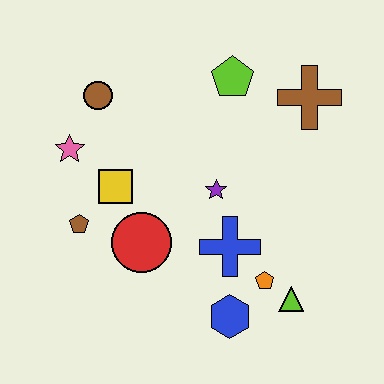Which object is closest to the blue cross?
The orange pentagon is closest to the blue cross.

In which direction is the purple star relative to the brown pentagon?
The purple star is to the right of the brown pentagon.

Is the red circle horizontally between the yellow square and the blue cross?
Yes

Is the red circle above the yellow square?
No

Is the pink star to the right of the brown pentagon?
No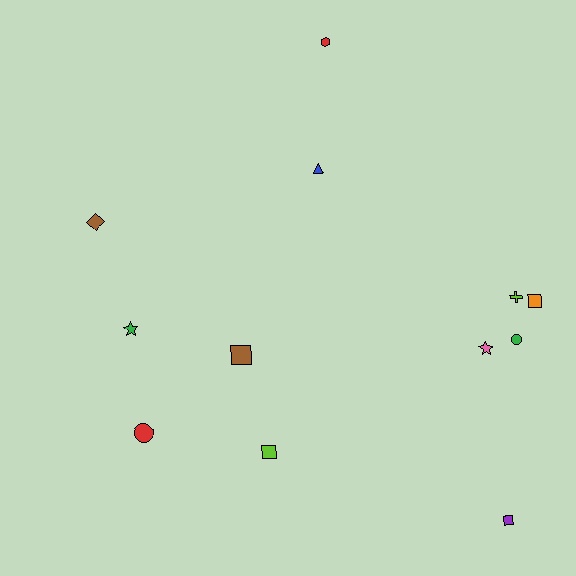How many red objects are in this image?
There are 2 red objects.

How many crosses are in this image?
There is 1 cross.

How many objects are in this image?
There are 12 objects.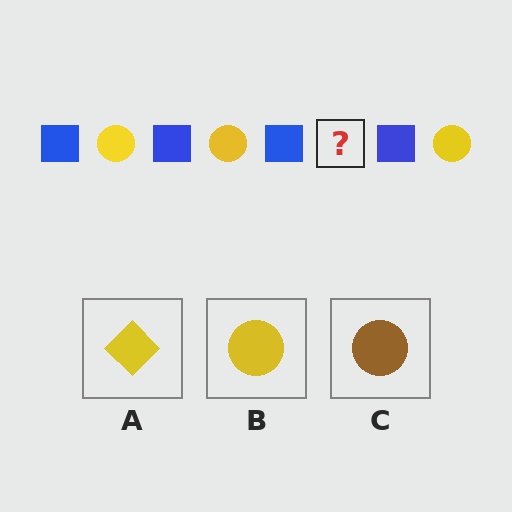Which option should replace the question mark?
Option B.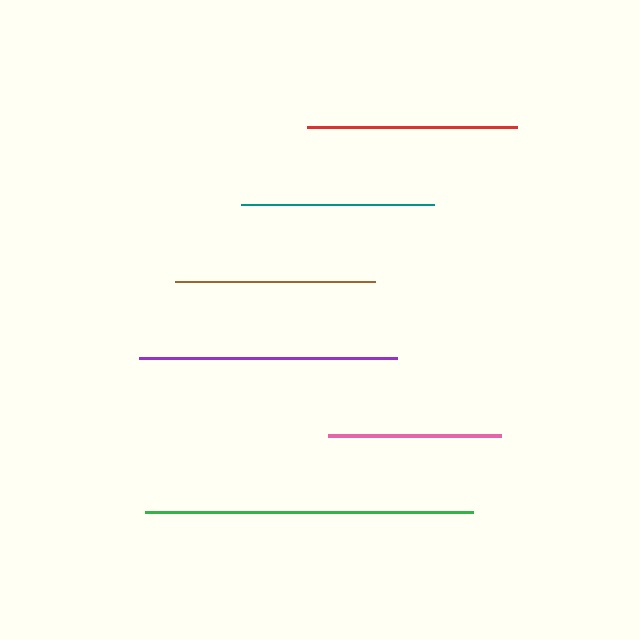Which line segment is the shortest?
The pink line is the shortest at approximately 172 pixels.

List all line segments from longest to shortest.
From longest to shortest: green, purple, red, brown, teal, pink.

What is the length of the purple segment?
The purple segment is approximately 258 pixels long.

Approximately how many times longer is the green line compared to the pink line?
The green line is approximately 1.9 times the length of the pink line.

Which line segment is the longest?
The green line is the longest at approximately 328 pixels.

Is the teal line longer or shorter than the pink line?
The teal line is longer than the pink line.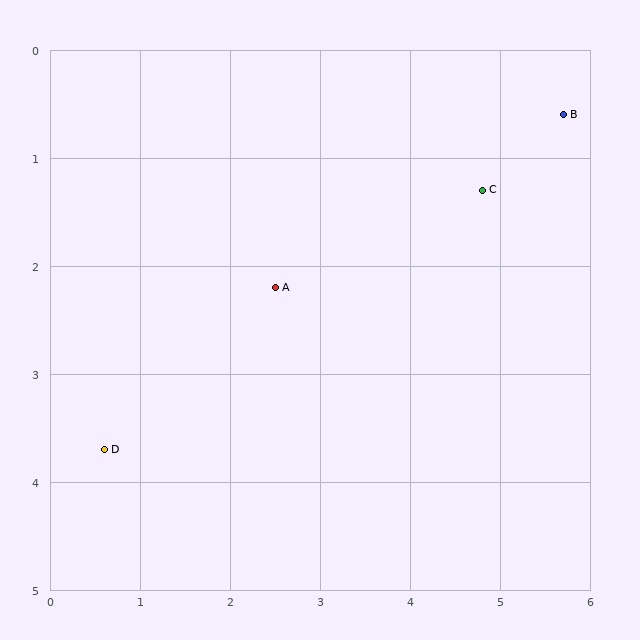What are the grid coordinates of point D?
Point D is at approximately (0.6, 3.7).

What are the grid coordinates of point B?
Point B is at approximately (5.7, 0.6).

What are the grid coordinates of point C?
Point C is at approximately (4.8, 1.3).